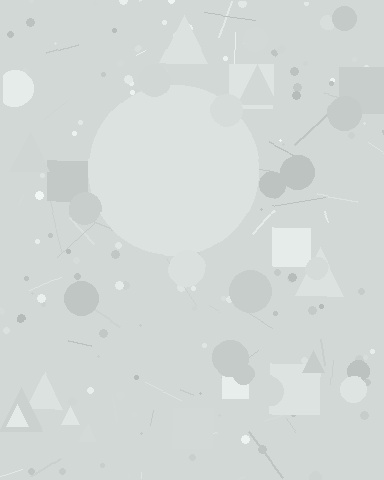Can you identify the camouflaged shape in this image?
The camouflaged shape is a circle.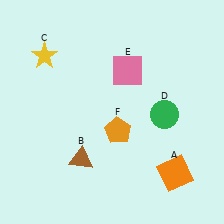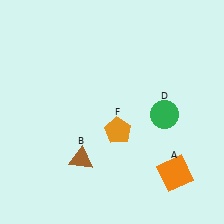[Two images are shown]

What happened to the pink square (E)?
The pink square (E) was removed in Image 2. It was in the top-right area of Image 1.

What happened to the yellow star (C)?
The yellow star (C) was removed in Image 2. It was in the top-left area of Image 1.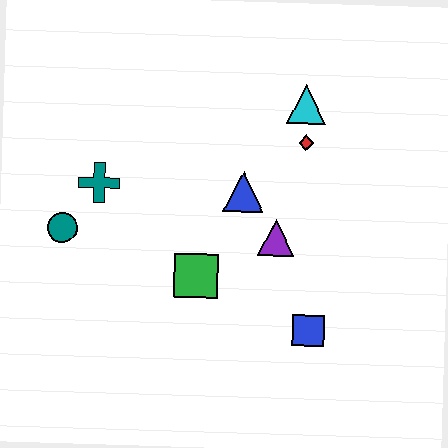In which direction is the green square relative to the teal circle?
The green square is to the right of the teal circle.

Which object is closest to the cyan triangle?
The red diamond is closest to the cyan triangle.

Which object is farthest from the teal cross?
The blue square is farthest from the teal cross.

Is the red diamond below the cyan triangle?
Yes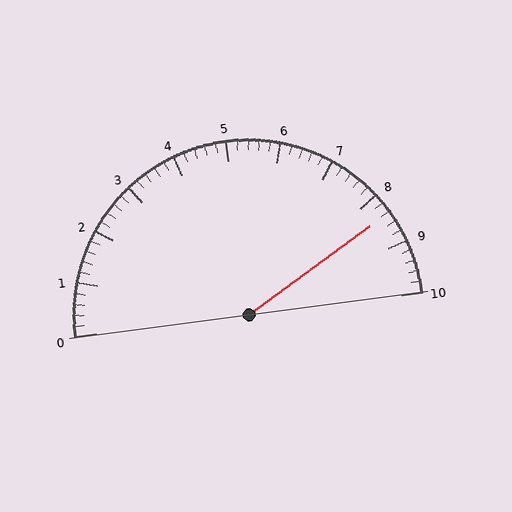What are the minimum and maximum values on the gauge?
The gauge ranges from 0 to 10.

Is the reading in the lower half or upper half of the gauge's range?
The reading is in the upper half of the range (0 to 10).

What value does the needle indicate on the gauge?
The needle indicates approximately 8.4.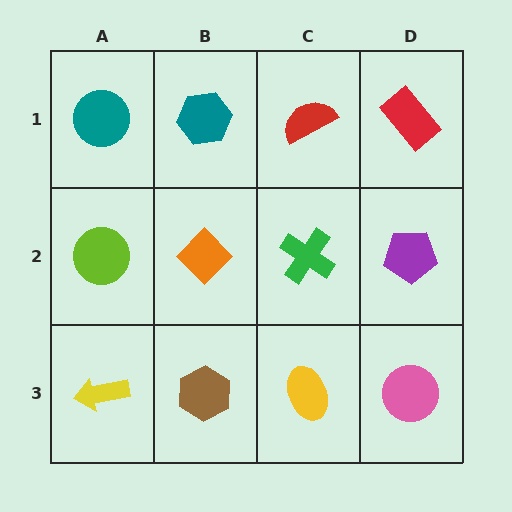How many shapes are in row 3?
4 shapes.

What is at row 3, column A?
A yellow arrow.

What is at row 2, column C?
A green cross.